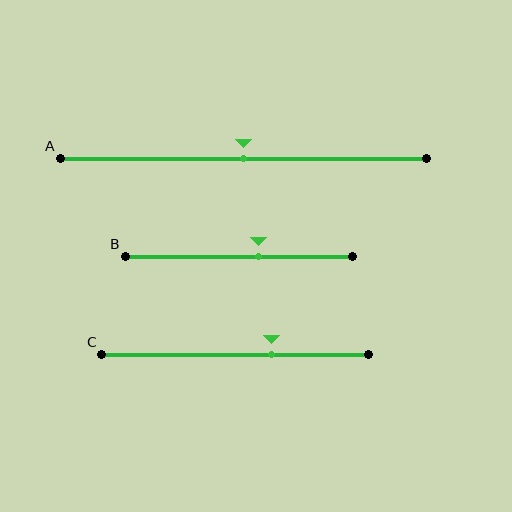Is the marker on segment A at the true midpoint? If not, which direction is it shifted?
Yes, the marker on segment A is at the true midpoint.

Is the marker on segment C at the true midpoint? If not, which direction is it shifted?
No, the marker on segment C is shifted to the right by about 13% of the segment length.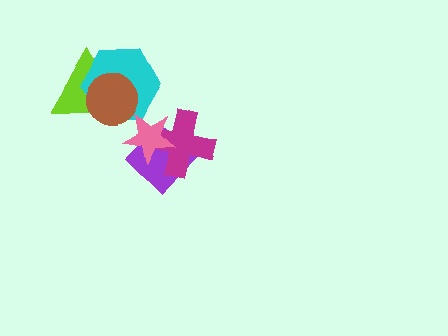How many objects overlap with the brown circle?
2 objects overlap with the brown circle.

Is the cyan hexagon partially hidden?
Yes, it is partially covered by another shape.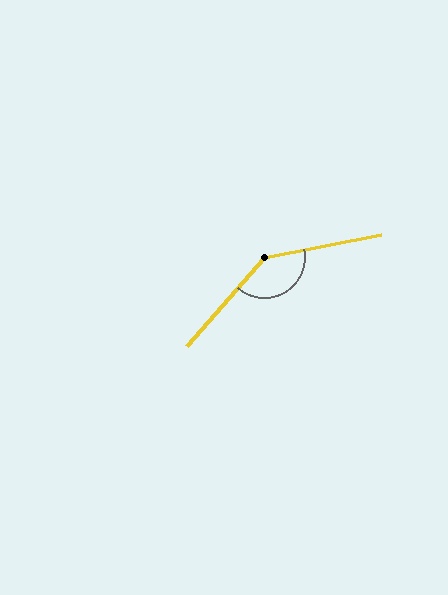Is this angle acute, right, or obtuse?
It is obtuse.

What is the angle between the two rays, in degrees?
Approximately 142 degrees.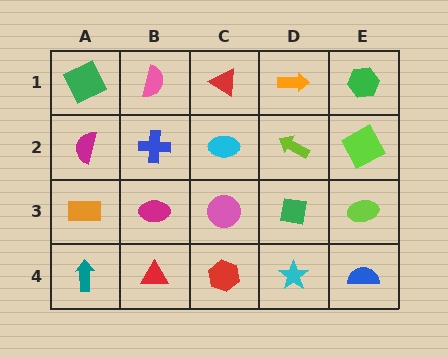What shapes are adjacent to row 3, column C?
A cyan ellipse (row 2, column C), a red hexagon (row 4, column C), a magenta ellipse (row 3, column B), a green square (row 3, column D).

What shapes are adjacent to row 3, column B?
A blue cross (row 2, column B), a red triangle (row 4, column B), an orange rectangle (row 3, column A), a pink circle (row 3, column C).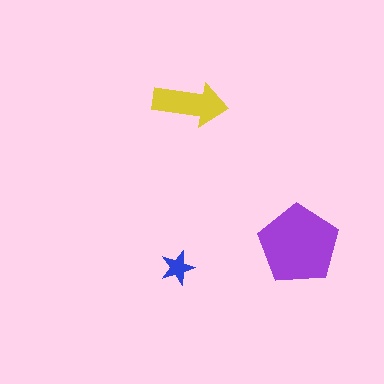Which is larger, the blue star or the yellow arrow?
The yellow arrow.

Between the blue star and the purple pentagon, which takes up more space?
The purple pentagon.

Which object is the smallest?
The blue star.